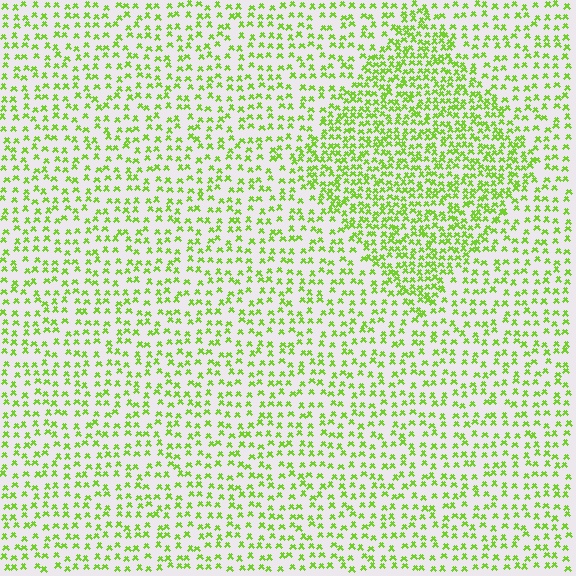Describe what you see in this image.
The image contains small lime elements arranged at two different densities. A diamond-shaped region is visible where the elements are more densely packed than the surrounding area.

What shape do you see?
I see a diamond.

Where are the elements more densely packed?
The elements are more densely packed inside the diamond boundary.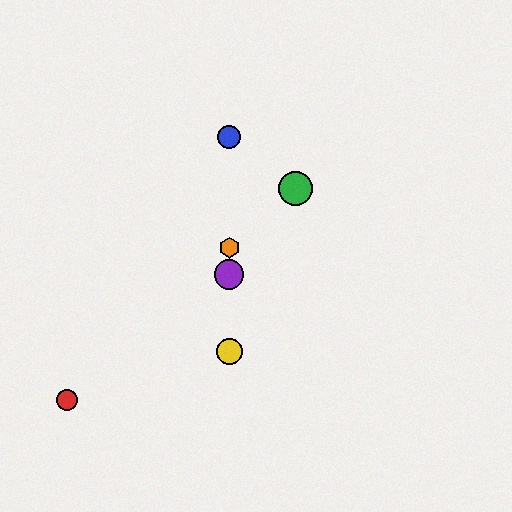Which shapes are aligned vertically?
The blue circle, the yellow circle, the purple circle, the orange hexagon are aligned vertically.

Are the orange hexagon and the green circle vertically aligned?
No, the orange hexagon is at x≈229 and the green circle is at x≈295.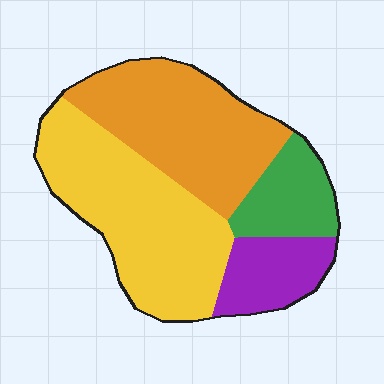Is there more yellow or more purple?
Yellow.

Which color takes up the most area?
Yellow, at roughly 40%.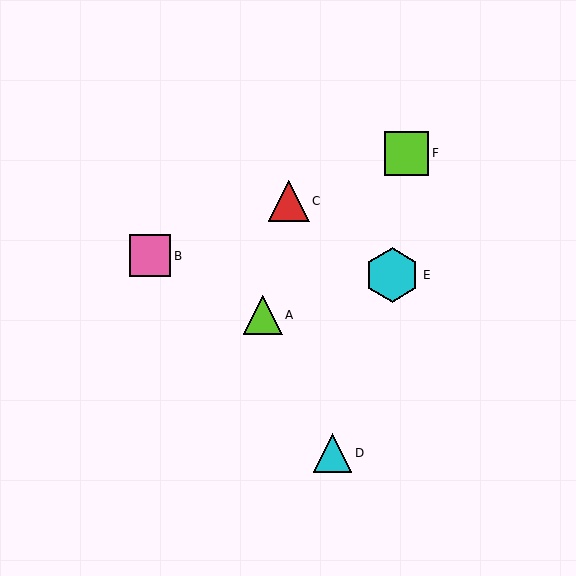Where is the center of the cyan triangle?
The center of the cyan triangle is at (332, 453).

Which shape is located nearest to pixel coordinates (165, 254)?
The pink square (labeled B) at (150, 256) is nearest to that location.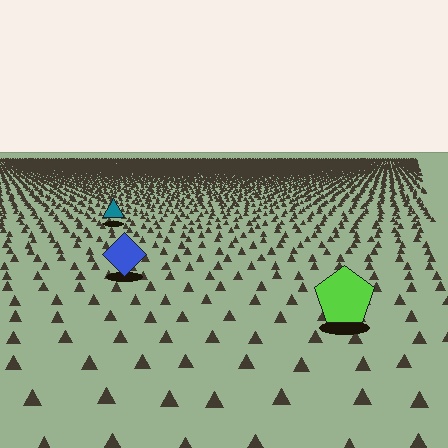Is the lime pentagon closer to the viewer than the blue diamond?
Yes. The lime pentagon is closer — you can tell from the texture gradient: the ground texture is coarser near it.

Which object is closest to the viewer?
The lime pentagon is closest. The texture marks near it are larger and more spread out.